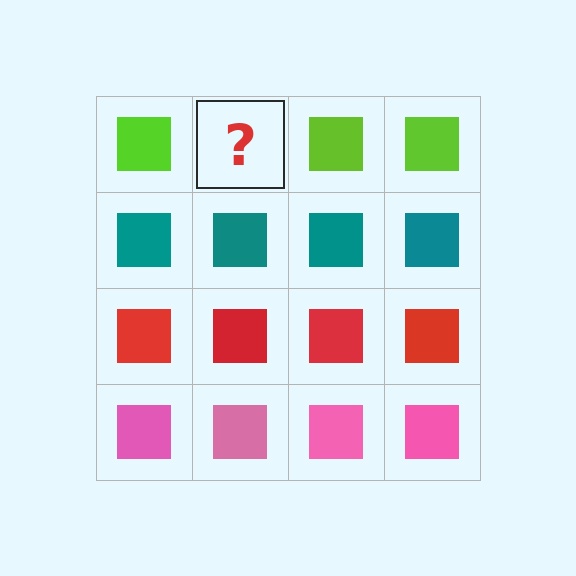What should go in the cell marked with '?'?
The missing cell should contain a lime square.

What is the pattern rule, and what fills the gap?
The rule is that each row has a consistent color. The gap should be filled with a lime square.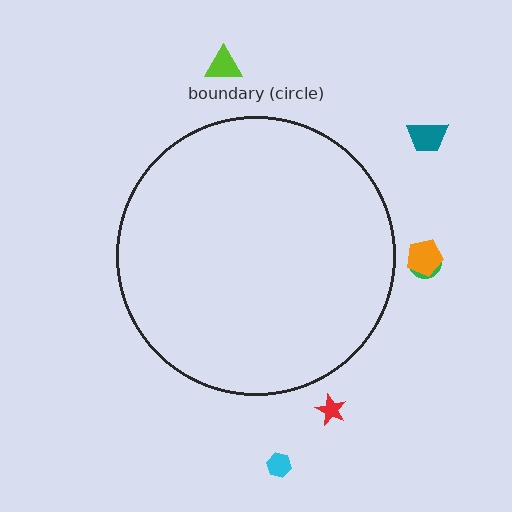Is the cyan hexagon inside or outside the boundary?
Outside.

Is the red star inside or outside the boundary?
Outside.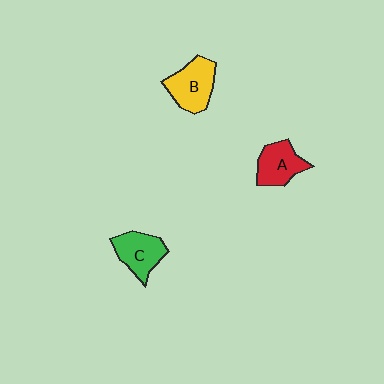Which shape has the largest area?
Shape B (yellow).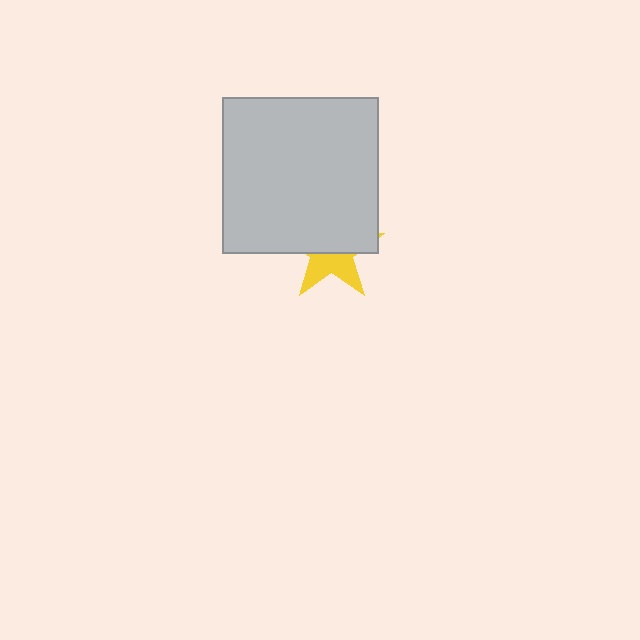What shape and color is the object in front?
The object in front is a light gray square.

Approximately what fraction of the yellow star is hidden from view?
Roughly 58% of the yellow star is hidden behind the light gray square.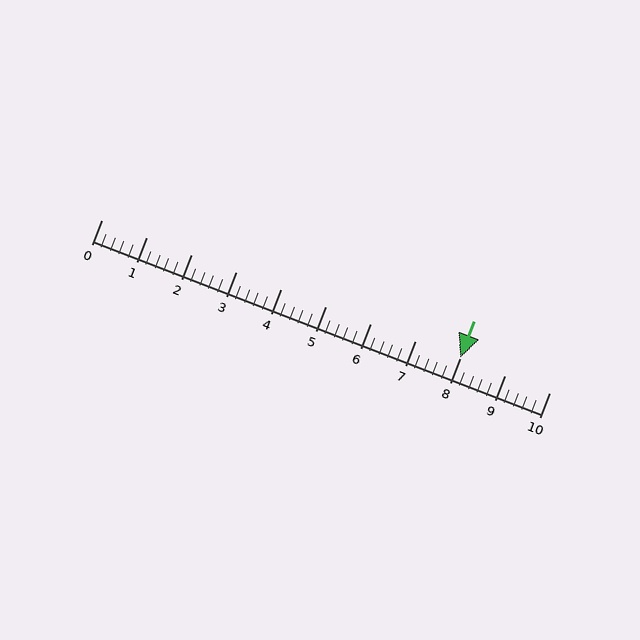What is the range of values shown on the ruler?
The ruler shows values from 0 to 10.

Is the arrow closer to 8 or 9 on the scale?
The arrow is closer to 8.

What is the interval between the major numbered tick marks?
The major tick marks are spaced 1 units apart.